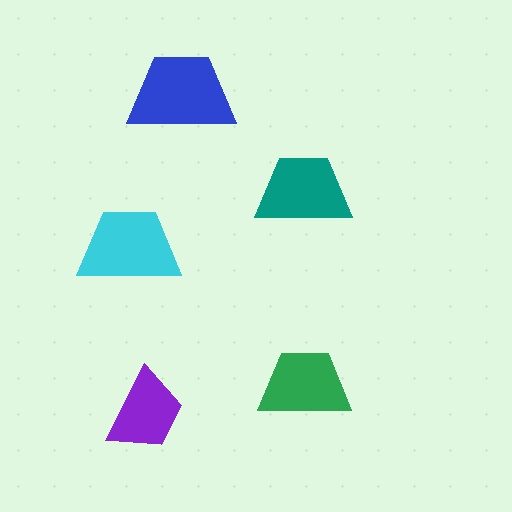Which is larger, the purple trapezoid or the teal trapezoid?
The teal one.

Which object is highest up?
The blue trapezoid is topmost.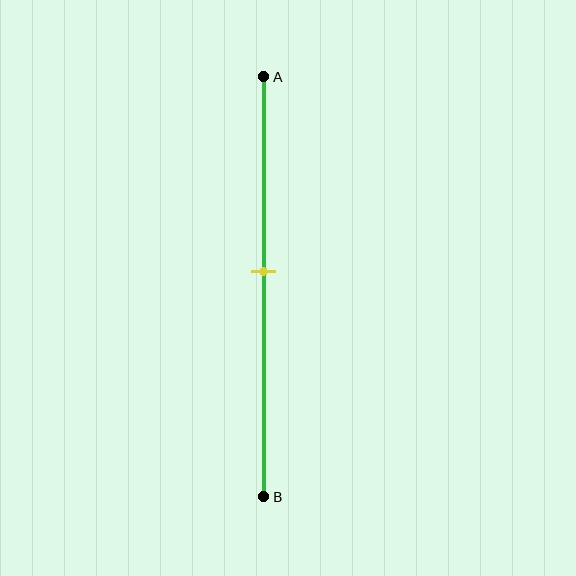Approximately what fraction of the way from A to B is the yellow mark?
The yellow mark is approximately 45% of the way from A to B.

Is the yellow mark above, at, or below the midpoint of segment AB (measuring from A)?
The yellow mark is above the midpoint of segment AB.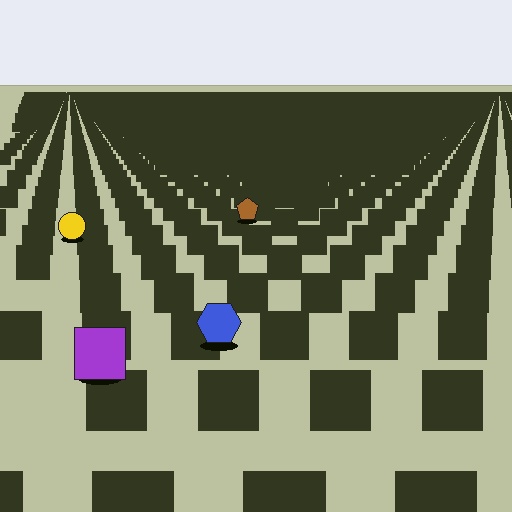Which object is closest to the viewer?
The purple square is closest. The texture marks near it are larger and more spread out.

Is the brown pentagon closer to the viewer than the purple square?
No. The purple square is closer — you can tell from the texture gradient: the ground texture is coarser near it.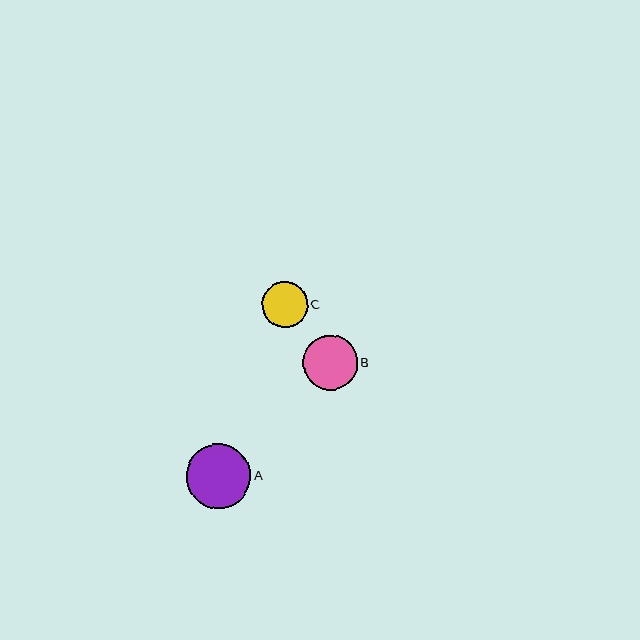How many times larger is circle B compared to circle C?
Circle B is approximately 1.2 times the size of circle C.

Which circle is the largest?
Circle A is the largest with a size of approximately 65 pixels.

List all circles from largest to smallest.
From largest to smallest: A, B, C.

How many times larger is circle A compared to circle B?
Circle A is approximately 1.2 times the size of circle B.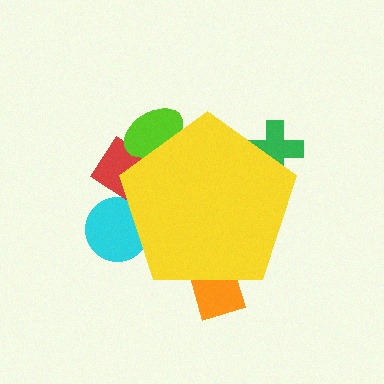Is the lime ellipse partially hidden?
Yes, the lime ellipse is partially hidden behind the yellow pentagon.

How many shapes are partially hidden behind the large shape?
5 shapes are partially hidden.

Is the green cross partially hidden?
Yes, the green cross is partially hidden behind the yellow pentagon.